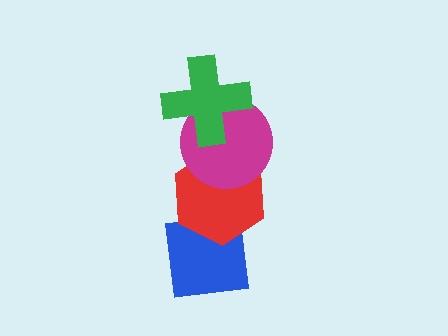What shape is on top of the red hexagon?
The magenta circle is on top of the red hexagon.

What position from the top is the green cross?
The green cross is 1st from the top.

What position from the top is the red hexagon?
The red hexagon is 3rd from the top.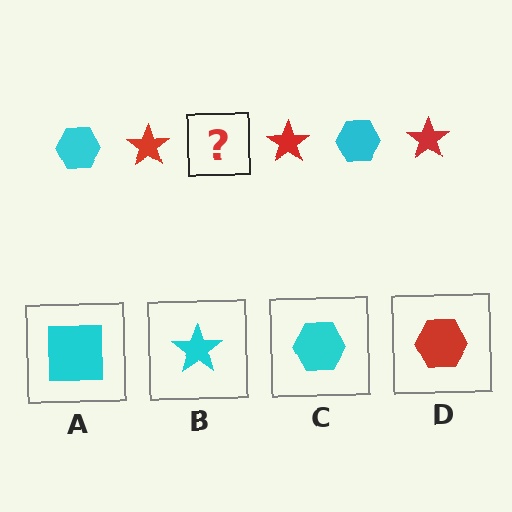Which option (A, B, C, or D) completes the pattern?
C.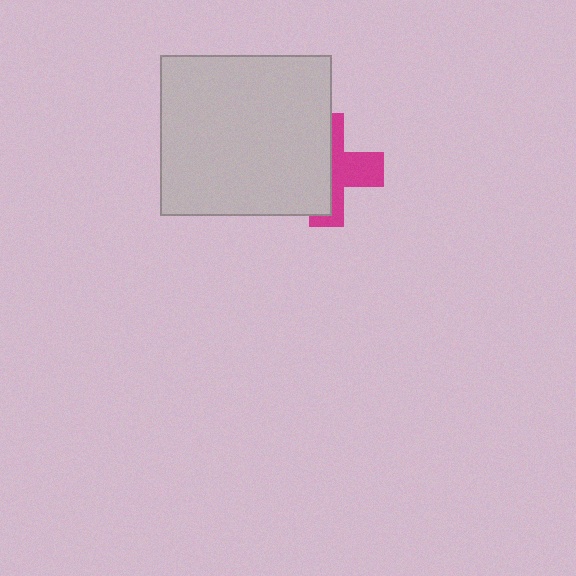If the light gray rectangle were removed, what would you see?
You would see the complete magenta cross.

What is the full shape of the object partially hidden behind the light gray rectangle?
The partially hidden object is a magenta cross.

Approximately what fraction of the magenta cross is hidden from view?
Roughly 55% of the magenta cross is hidden behind the light gray rectangle.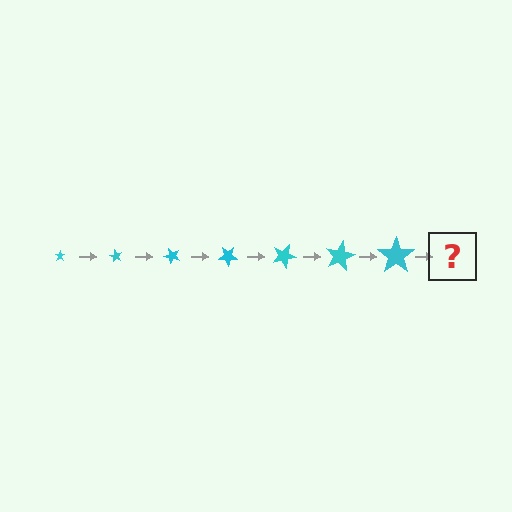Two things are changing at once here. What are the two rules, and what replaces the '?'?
The two rules are that the star grows larger each step and it rotates 60 degrees each step. The '?' should be a star, larger than the previous one and rotated 420 degrees from the start.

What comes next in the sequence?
The next element should be a star, larger than the previous one and rotated 420 degrees from the start.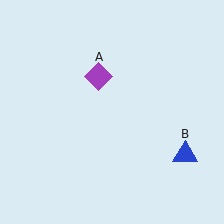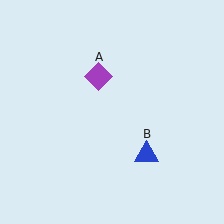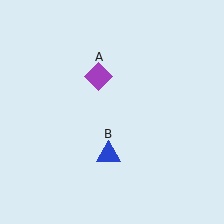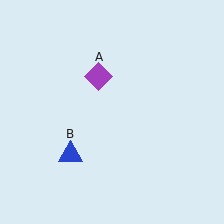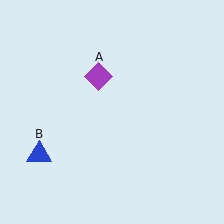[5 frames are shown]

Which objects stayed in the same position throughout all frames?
Purple diamond (object A) remained stationary.